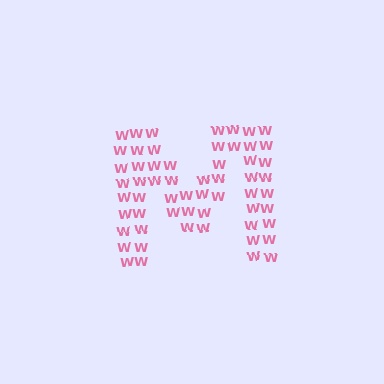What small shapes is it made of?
It is made of small letter W's.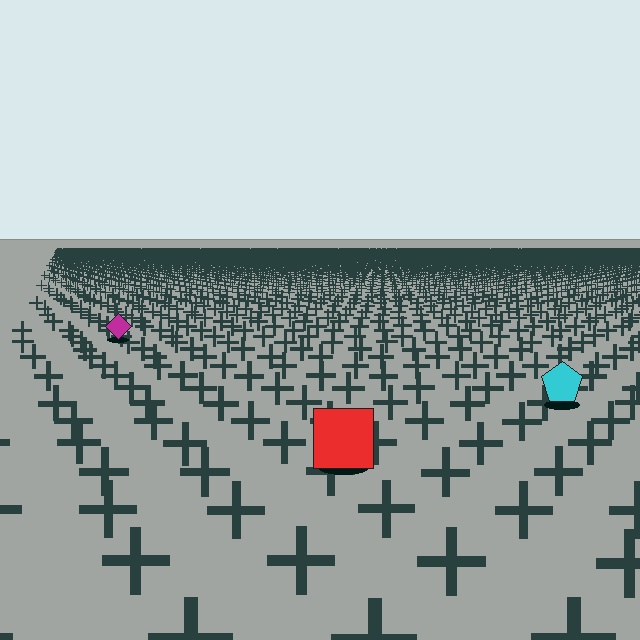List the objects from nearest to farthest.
From nearest to farthest: the red square, the cyan pentagon, the magenta diamond.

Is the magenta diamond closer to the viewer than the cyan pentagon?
No. The cyan pentagon is closer — you can tell from the texture gradient: the ground texture is coarser near it.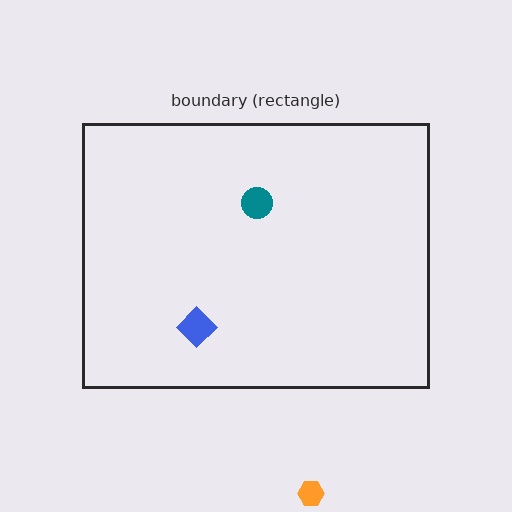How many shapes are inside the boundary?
2 inside, 1 outside.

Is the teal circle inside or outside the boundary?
Inside.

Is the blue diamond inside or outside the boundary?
Inside.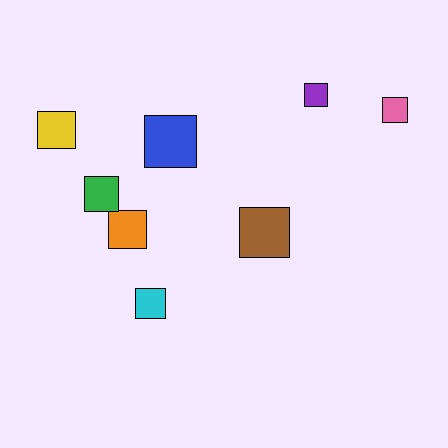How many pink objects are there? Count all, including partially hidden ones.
There is 1 pink object.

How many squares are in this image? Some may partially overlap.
There are 8 squares.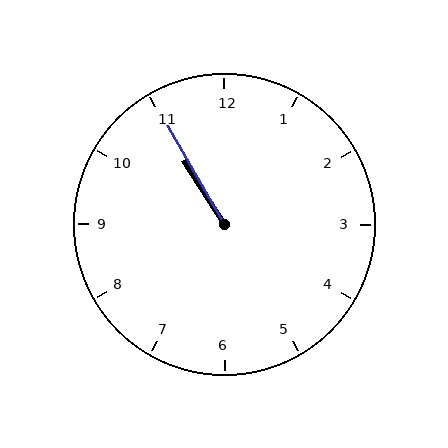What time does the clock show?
10:55.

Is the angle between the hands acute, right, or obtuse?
It is acute.